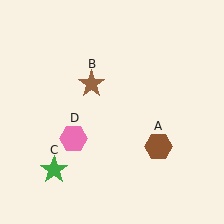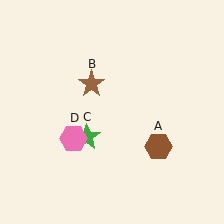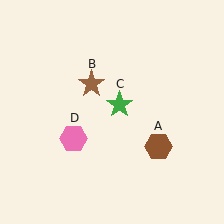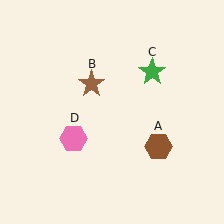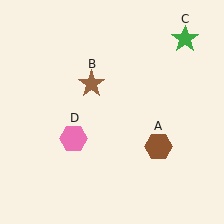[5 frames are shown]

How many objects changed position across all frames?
1 object changed position: green star (object C).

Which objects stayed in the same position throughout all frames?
Brown hexagon (object A) and brown star (object B) and pink hexagon (object D) remained stationary.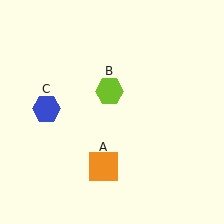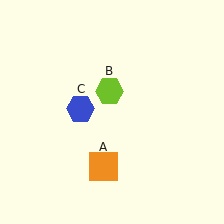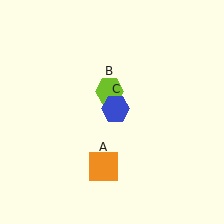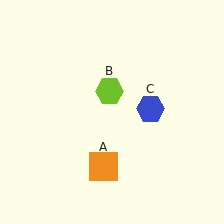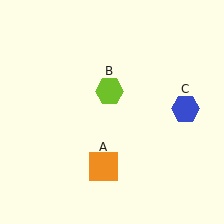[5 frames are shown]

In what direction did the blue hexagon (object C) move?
The blue hexagon (object C) moved right.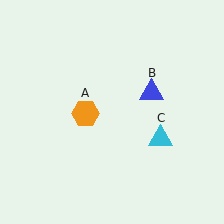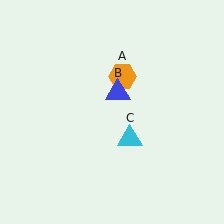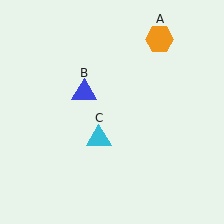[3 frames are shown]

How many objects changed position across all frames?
3 objects changed position: orange hexagon (object A), blue triangle (object B), cyan triangle (object C).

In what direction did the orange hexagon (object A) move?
The orange hexagon (object A) moved up and to the right.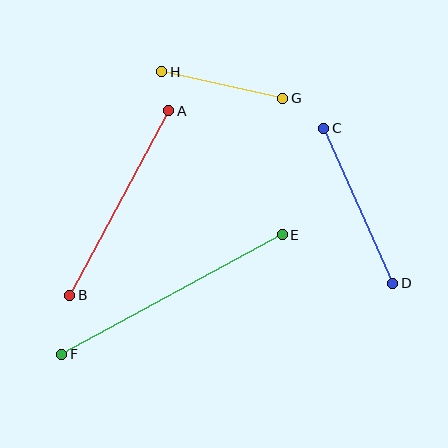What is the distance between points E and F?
The distance is approximately 251 pixels.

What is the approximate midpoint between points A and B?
The midpoint is at approximately (119, 203) pixels.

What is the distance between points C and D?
The distance is approximately 170 pixels.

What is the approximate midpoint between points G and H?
The midpoint is at approximately (222, 85) pixels.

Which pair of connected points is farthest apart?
Points E and F are farthest apart.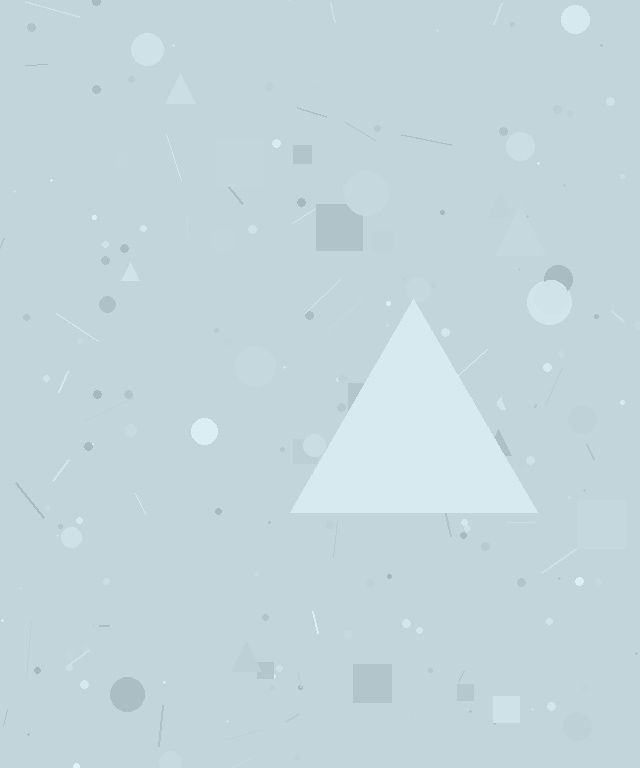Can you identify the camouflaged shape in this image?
The camouflaged shape is a triangle.